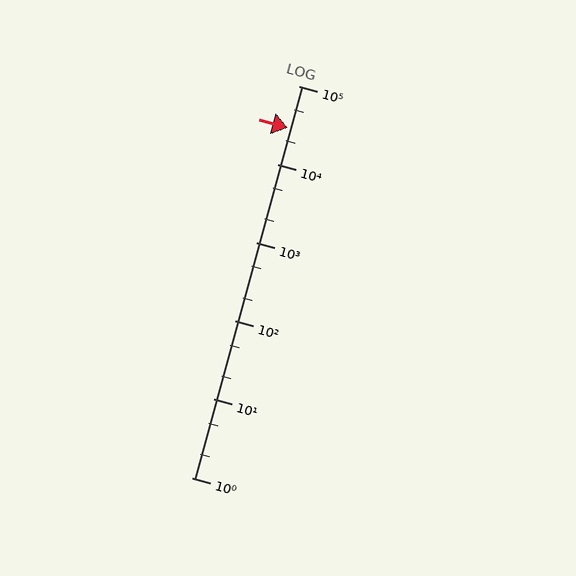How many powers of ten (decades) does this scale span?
The scale spans 5 decades, from 1 to 100000.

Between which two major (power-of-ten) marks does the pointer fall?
The pointer is between 10000 and 100000.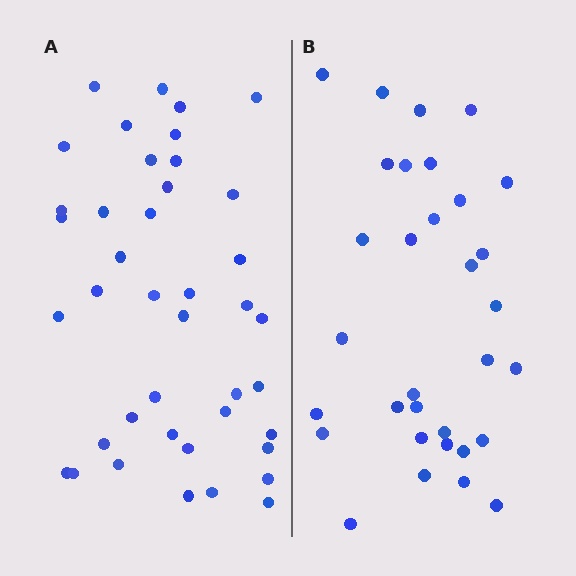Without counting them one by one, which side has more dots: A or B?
Region A (the left region) has more dots.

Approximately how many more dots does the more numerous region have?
Region A has roughly 8 or so more dots than region B.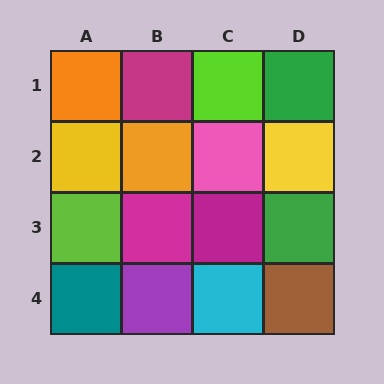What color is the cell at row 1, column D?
Green.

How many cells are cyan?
1 cell is cyan.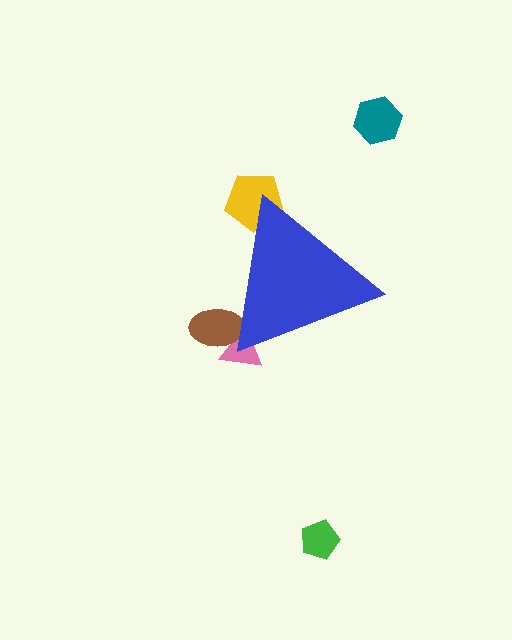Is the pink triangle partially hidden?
Yes, the pink triangle is partially hidden behind the blue triangle.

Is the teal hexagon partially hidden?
No, the teal hexagon is fully visible.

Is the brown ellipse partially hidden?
Yes, the brown ellipse is partially hidden behind the blue triangle.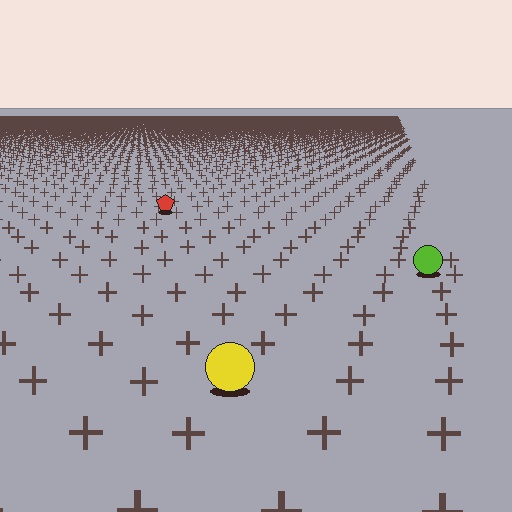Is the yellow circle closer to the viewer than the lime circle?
Yes. The yellow circle is closer — you can tell from the texture gradient: the ground texture is coarser near it.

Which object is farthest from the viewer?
The red pentagon is farthest from the viewer. It appears smaller and the ground texture around it is denser.